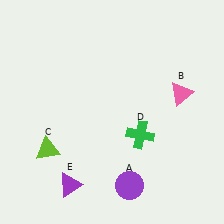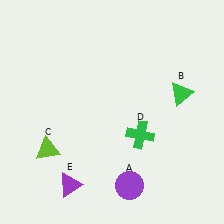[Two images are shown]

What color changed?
The triangle (B) changed from pink in Image 1 to green in Image 2.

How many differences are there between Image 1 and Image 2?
There is 1 difference between the two images.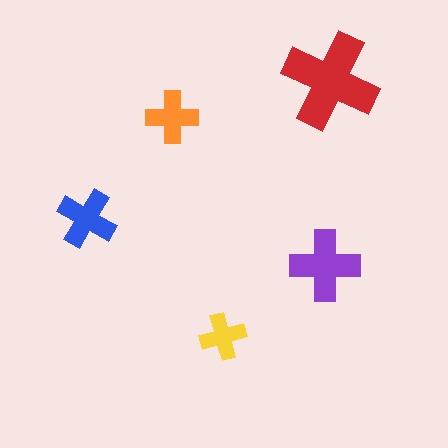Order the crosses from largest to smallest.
the red one, the purple one, the blue one, the orange one, the yellow one.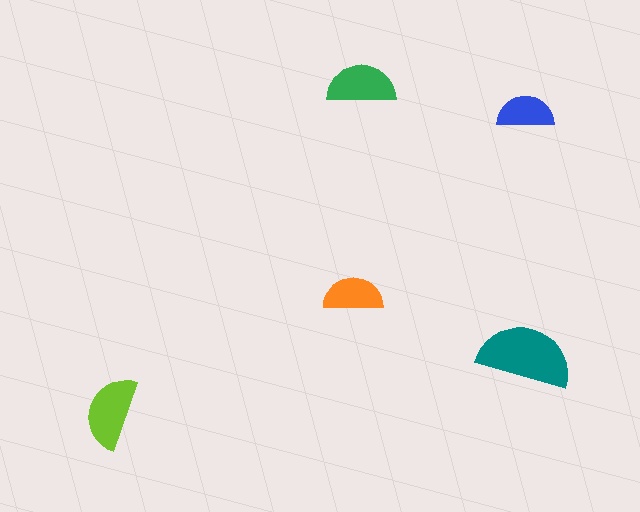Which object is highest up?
The green semicircle is topmost.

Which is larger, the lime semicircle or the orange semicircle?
The lime one.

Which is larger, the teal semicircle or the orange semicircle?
The teal one.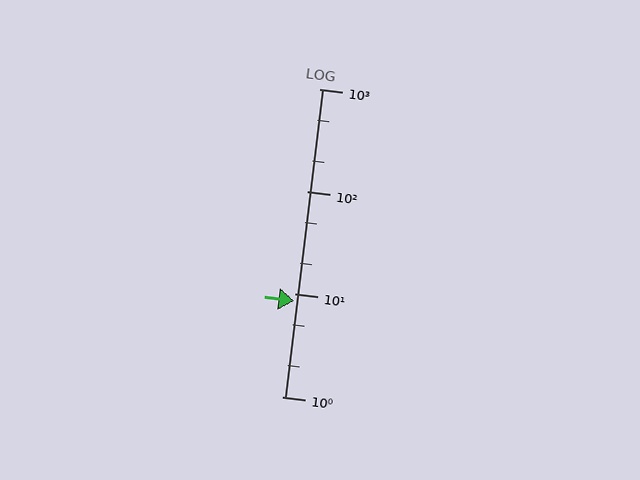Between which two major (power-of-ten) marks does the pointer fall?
The pointer is between 1 and 10.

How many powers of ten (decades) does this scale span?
The scale spans 3 decades, from 1 to 1000.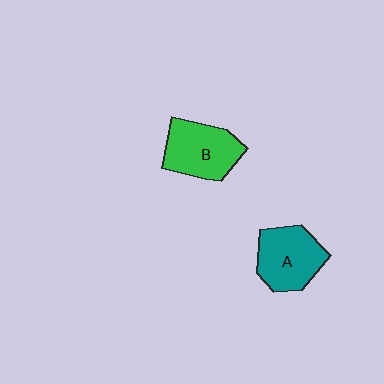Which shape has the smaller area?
Shape A (teal).